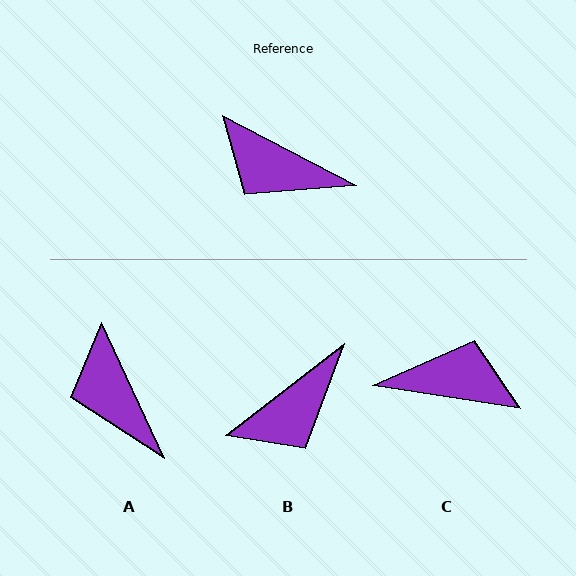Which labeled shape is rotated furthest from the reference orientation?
C, about 161 degrees away.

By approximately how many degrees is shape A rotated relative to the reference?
Approximately 38 degrees clockwise.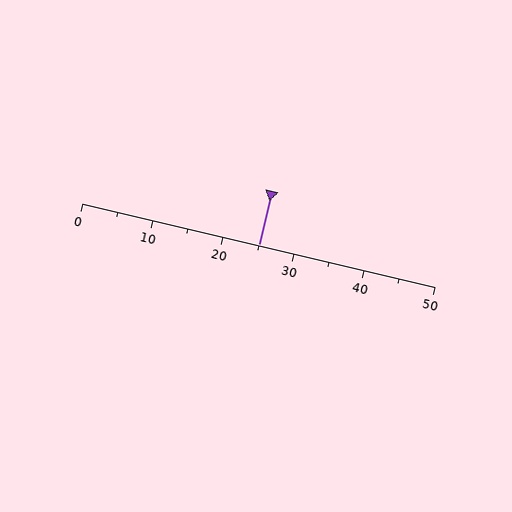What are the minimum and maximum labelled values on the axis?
The axis runs from 0 to 50.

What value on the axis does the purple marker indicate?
The marker indicates approximately 25.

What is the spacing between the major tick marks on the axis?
The major ticks are spaced 10 apart.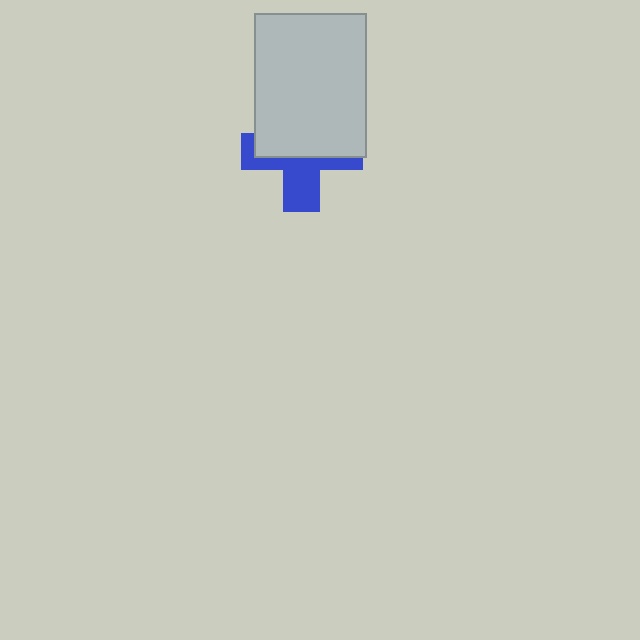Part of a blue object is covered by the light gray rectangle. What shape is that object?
It is a cross.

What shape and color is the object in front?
The object in front is a light gray rectangle.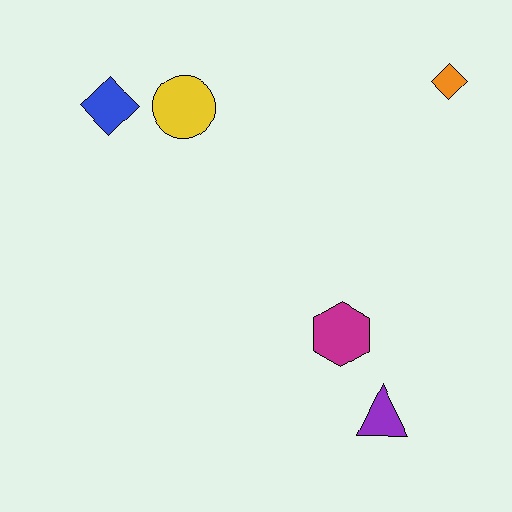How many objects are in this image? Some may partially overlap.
There are 5 objects.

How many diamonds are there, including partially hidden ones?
There are 2 diamonds.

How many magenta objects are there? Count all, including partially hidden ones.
There is 1 magenta object.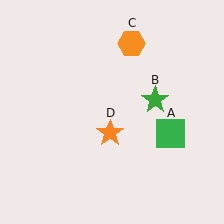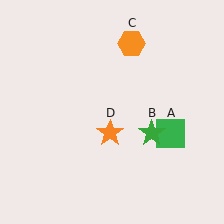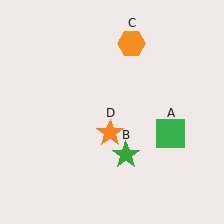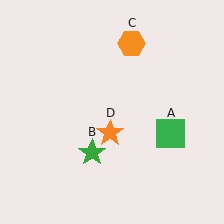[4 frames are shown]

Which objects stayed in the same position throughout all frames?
Green square (object A) and orange hexagon (object C) and orange star (object D) remained stationary.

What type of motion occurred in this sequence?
The green star (object B) rotated clockwise around the center of the scene.